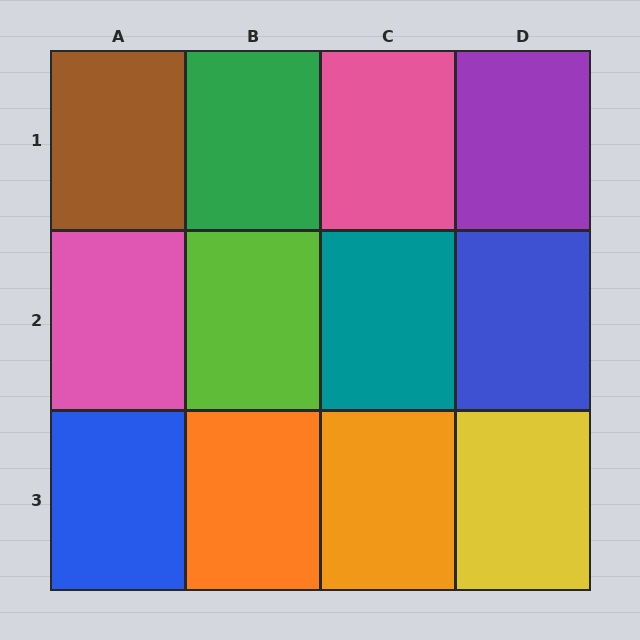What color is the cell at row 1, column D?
Purple.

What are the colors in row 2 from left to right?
Pink, lime, teal, blue.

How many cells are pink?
2 cells are pink.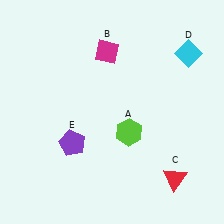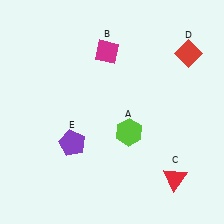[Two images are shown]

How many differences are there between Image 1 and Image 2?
There is 1 difference between the two images.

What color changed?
The diamond (D) changed from cyan in Image 1 to red in Image 2.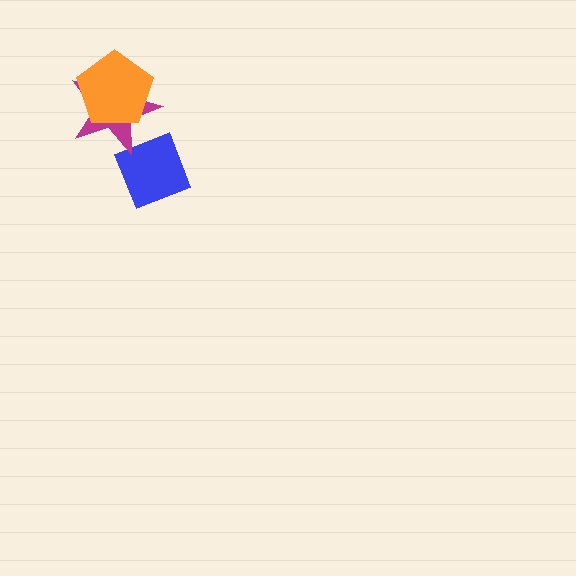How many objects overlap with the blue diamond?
1 object overlaps with the blue diamond.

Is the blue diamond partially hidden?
Yes, it is partially covered by another shape.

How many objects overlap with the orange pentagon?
1 object overlaps with the orange pentagon.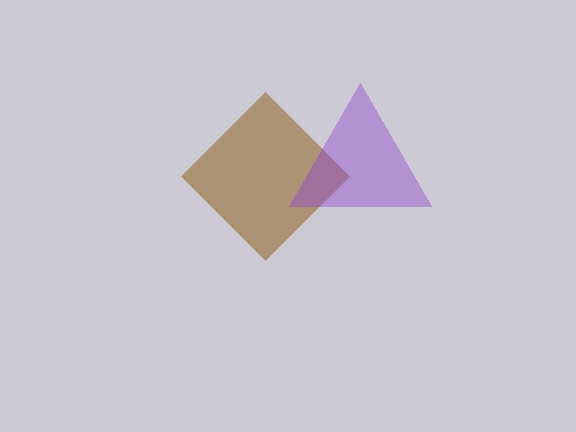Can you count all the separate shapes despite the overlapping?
Yes, there are 2 separate shapes.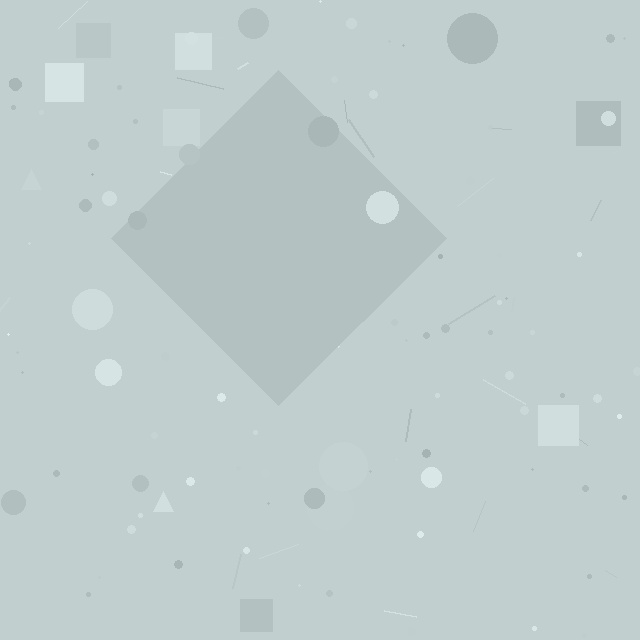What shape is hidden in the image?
A diamond is hidden in the image.